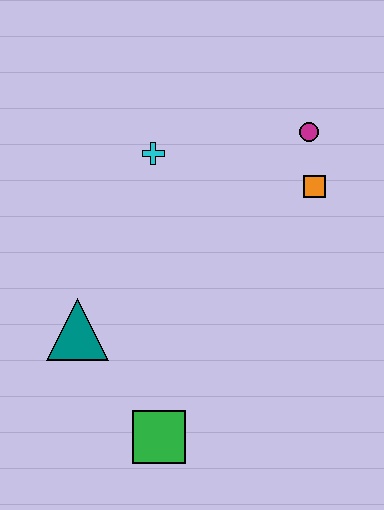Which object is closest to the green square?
The teal triangle is closest to the green square.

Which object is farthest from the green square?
The magenta circle is farthest from the green square.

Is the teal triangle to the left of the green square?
Yes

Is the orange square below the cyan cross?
Yes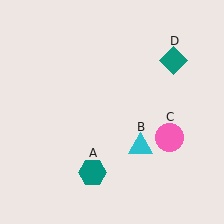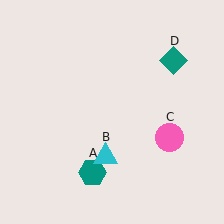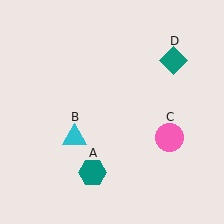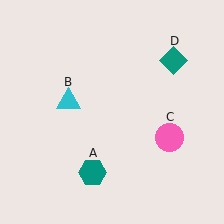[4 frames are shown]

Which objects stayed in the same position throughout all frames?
Teal hexagon (object A) and pink circle (object C) and teal diamond (object D) remained stationary.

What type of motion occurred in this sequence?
The cyan triangle (object B) rotated clockwise around the center of the scene.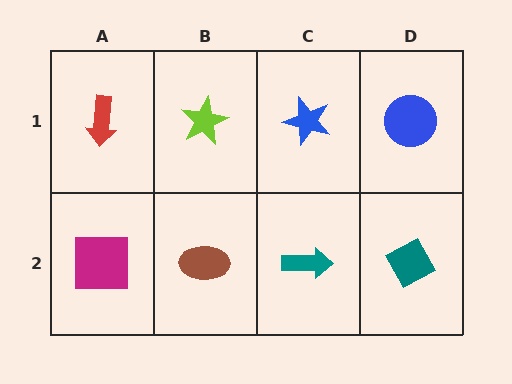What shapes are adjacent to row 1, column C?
A teal arrow (row 2, column C), a lime star (row 1, column B), a blue circle (row 1, column D).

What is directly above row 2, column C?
A blue star.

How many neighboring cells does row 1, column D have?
2.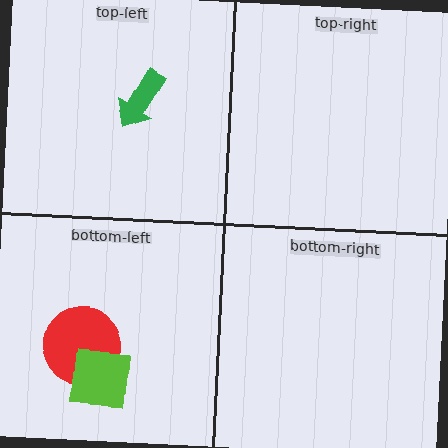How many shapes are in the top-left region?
1.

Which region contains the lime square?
The bottom-left region.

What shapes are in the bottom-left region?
The red circle, the lime square.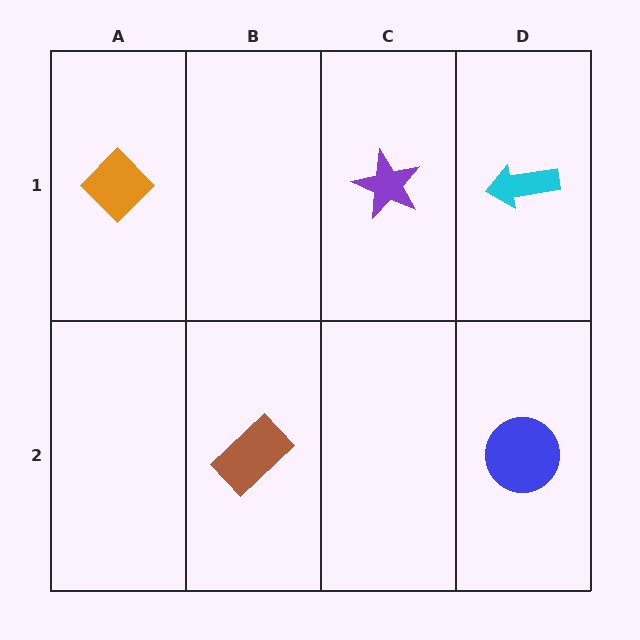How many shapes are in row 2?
2 shapes.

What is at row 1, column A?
An orange diamond.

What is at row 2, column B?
A brown rectangle.